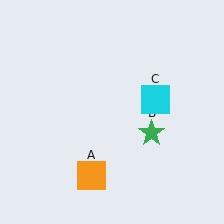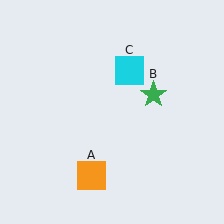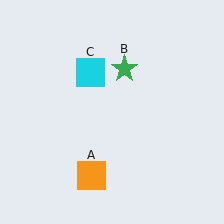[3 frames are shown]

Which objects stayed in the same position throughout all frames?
Orange square (object A) remained stationary.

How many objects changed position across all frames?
2 objects changed position: green star (object B), cyan square (object C).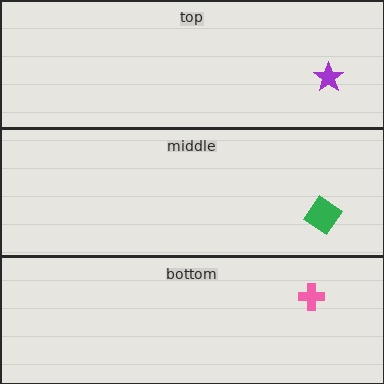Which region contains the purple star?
The top region.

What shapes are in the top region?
The purple star.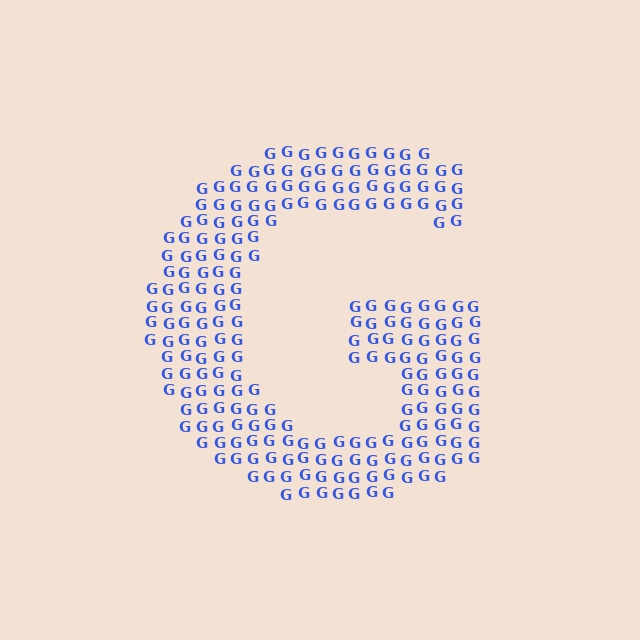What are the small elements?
The small elements are letter G's.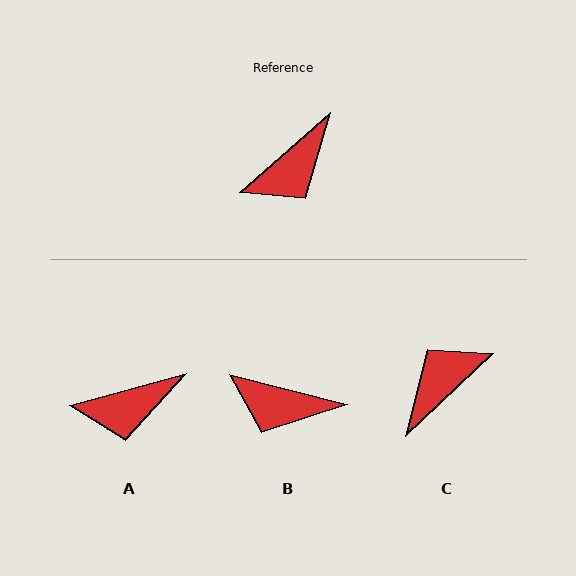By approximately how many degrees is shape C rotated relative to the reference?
Approximately 178 degrees clockwise.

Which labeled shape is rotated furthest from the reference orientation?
C, about 178 degrees away.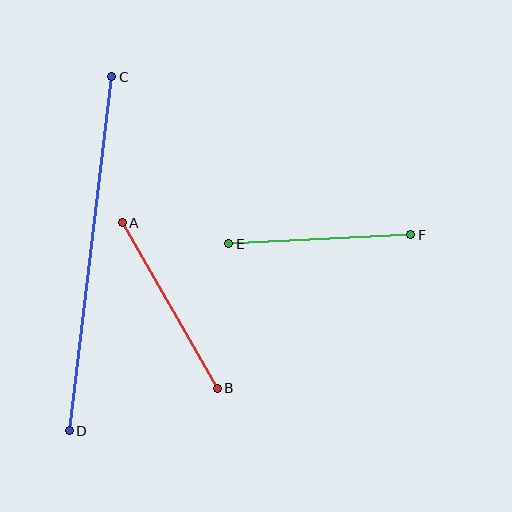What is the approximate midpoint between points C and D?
The midpoint is at approximately (90, 254) pixels.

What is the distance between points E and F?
The distance is approximately 182 pixels.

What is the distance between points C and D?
The distance is approximately 357 pixels.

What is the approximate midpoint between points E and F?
The midpoint is at approximately (320, 239) pixels.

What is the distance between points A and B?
The distance is approximately 190 pixels.